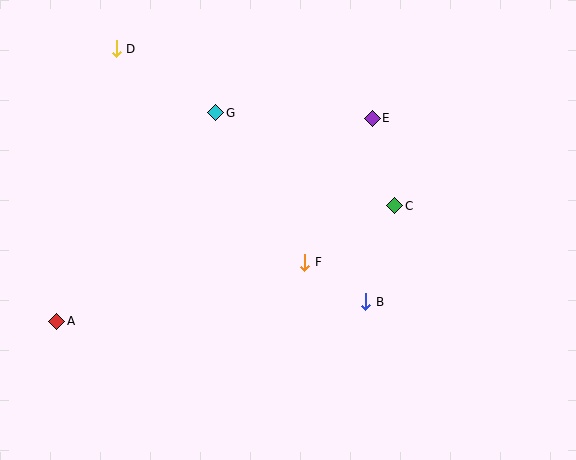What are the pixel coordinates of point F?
Point F is at (305, 262).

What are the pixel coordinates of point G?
Point G is at (216, 113).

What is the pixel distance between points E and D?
The distance between E and D is 265 pixels.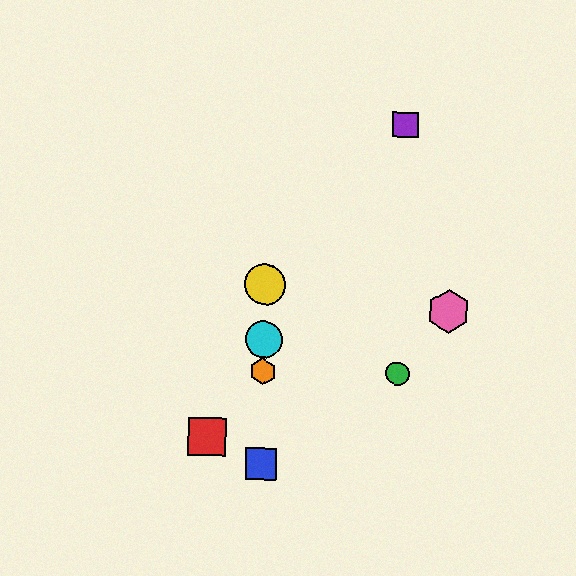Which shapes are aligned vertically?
The blue square, the yellow circle, the orange hexagon, the cyan circle are aligned vertically.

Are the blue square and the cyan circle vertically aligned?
Yes, both are at x≈261.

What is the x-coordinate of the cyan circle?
The cyan circle is at x≈264.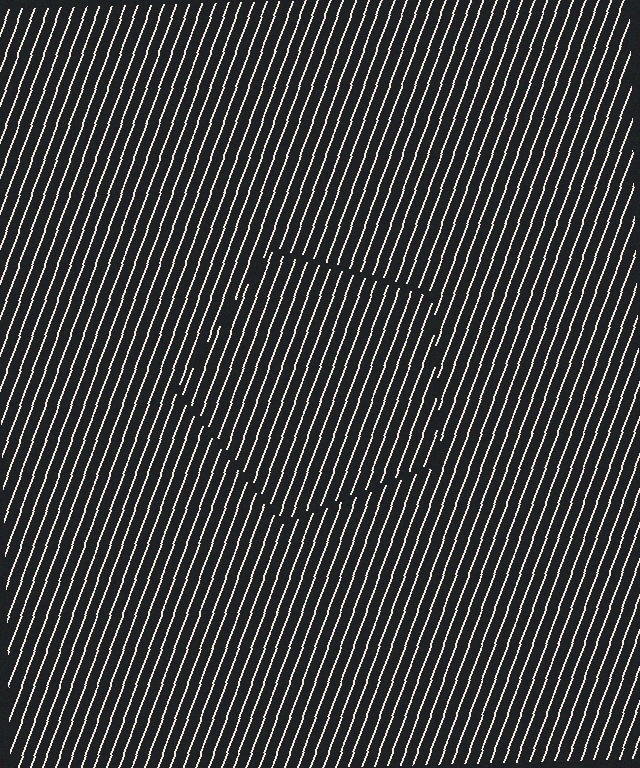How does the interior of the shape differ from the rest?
The interior of the shape contains the same grating, shifted by half a period — the contour is defined by the phase discontinuity where line-ends from the inner and outer gratings abut.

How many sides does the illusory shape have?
5 sides — the line-ends trace a pentagon.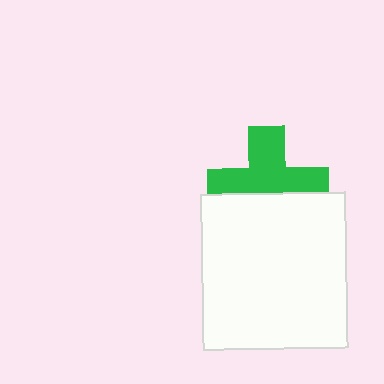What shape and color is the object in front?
The object in front is a white rectangle.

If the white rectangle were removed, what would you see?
You would see the complete green cross.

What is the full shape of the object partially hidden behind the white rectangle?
The partially hidden object is a green cross.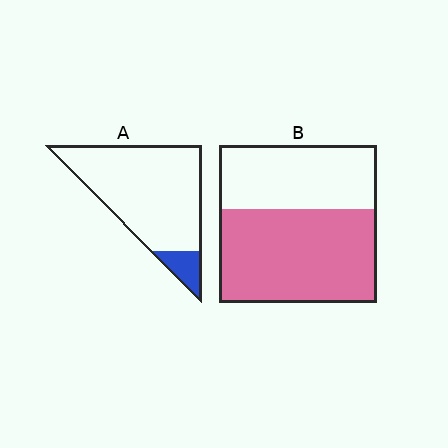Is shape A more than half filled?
No.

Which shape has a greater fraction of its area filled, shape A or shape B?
Shape B.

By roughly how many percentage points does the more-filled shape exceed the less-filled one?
By roughly 50 percentage points (B over A).